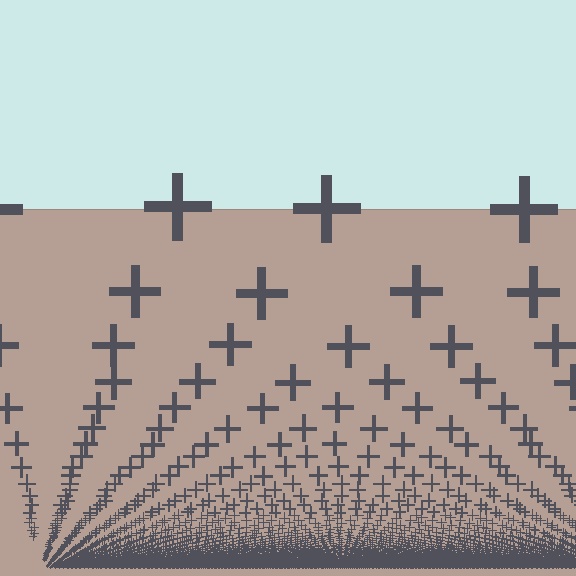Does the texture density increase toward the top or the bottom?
Density increases toward the bottom.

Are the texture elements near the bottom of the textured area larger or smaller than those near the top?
Smaller. The gradient is inverted — elements near the bottom are smaller and denser.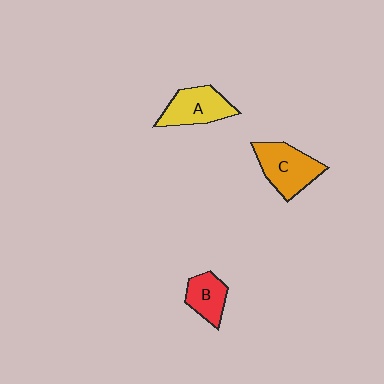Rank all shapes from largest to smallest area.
From largest to smallest: C (orange), A (yellow), B (red).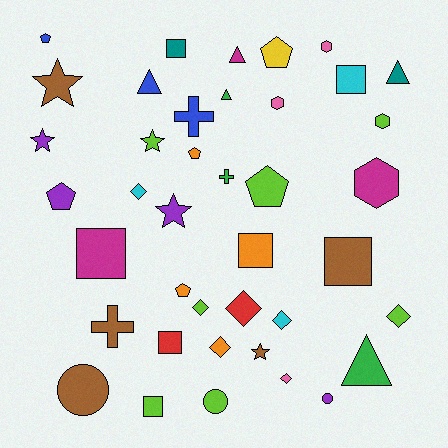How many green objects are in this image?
There are 3 green objects.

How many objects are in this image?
There are 40 objects.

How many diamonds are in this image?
There are 7 diamonds.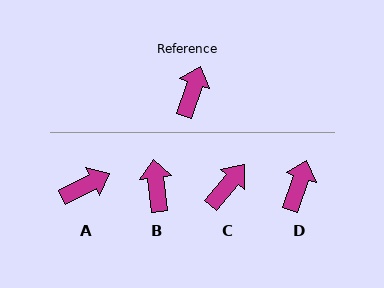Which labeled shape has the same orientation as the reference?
D.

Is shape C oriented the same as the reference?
No, it is off by about 21 degrees.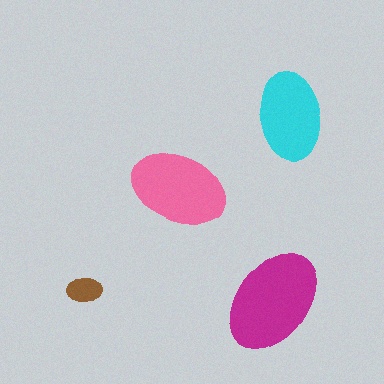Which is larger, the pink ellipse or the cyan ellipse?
The pink one.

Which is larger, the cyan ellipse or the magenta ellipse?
The magenta one.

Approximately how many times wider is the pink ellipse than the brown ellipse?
About 2.5 times wider.